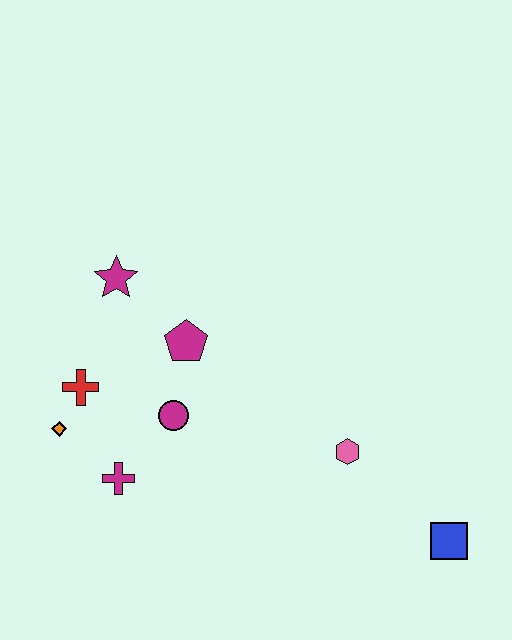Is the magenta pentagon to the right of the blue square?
No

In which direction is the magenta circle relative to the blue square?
The magenta circle is to the left of the blue square.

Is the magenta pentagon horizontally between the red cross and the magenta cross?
No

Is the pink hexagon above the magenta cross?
Yes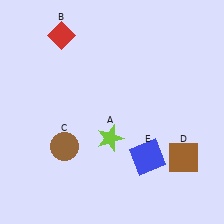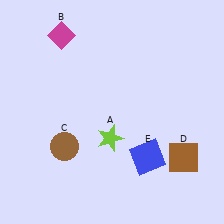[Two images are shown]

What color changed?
The diamond (B) changed from red in Image 1 to magenta in Image 2.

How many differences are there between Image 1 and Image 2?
There is 1 difference between the two images.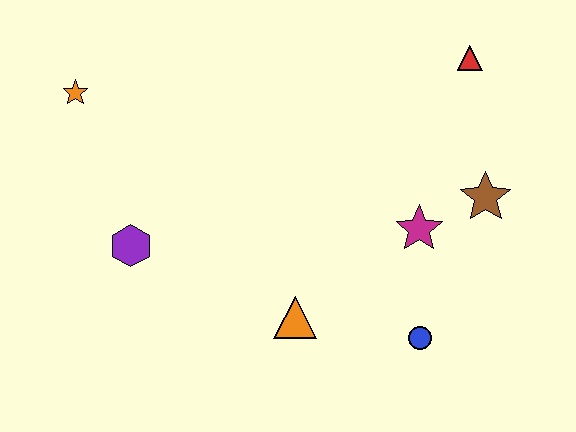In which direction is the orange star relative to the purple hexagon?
The orange star is above the purple hexagon.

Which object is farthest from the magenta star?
The orange star is farthest from the magenta star.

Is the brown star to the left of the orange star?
No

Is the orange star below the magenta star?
No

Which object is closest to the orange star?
The purple hexagon is closest to the orange star.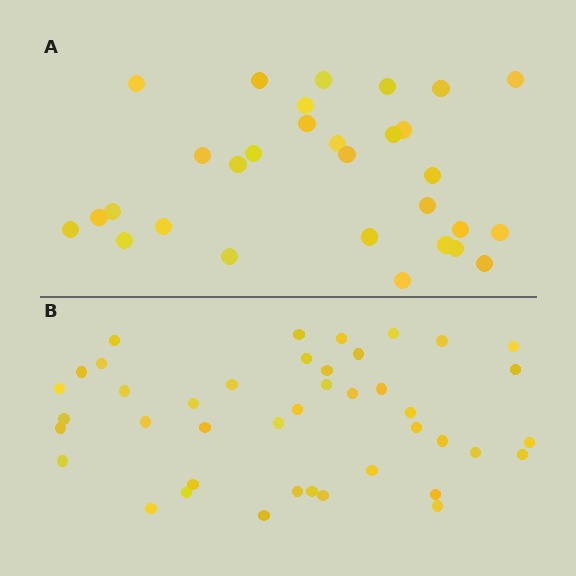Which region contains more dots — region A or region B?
Region B (the bottom region) has more dots.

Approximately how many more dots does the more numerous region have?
Region B has roughly 12 or so more dots than region A.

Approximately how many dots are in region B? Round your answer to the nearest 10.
About 40 dots. (The exact count is 42, which rounds to 40.)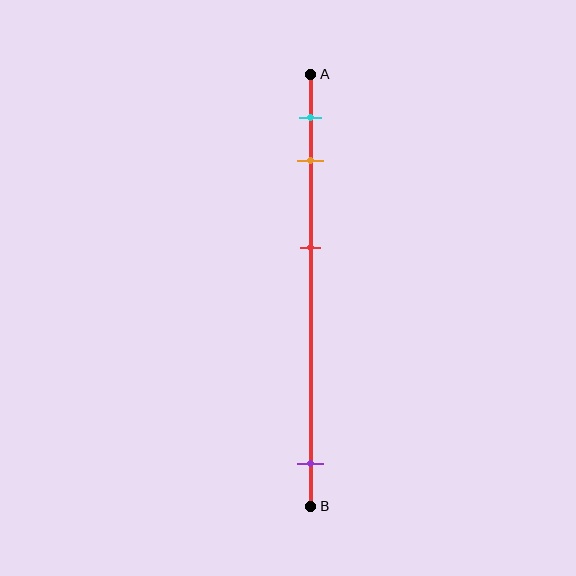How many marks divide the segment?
There are 4 marks dividing the segment.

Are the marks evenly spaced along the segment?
No, the marks are not evenly spaced.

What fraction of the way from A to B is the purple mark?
The purple mark is approximately 90% (0.9) of the way from A to B.